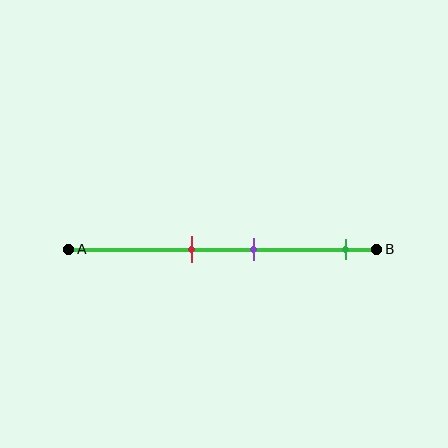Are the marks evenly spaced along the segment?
No, the marks are not evenly spaced.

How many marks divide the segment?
There are 3 marks dividing the segment.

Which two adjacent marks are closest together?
The red and purple marks are the closest adjacent pair.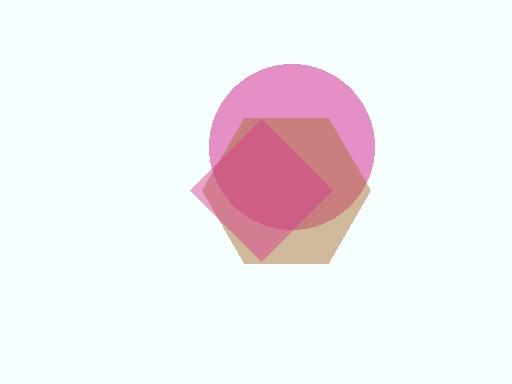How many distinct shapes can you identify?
There are 3 distinct shapes: a pink circle, a brown hexagon, a magenta diamond.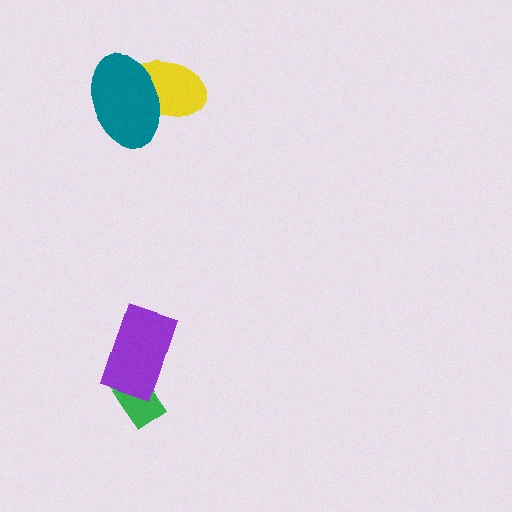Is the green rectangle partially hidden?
Yes, it is partially covered by another shape.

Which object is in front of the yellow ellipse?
The teal ellipse is in front of the yellow ellipse.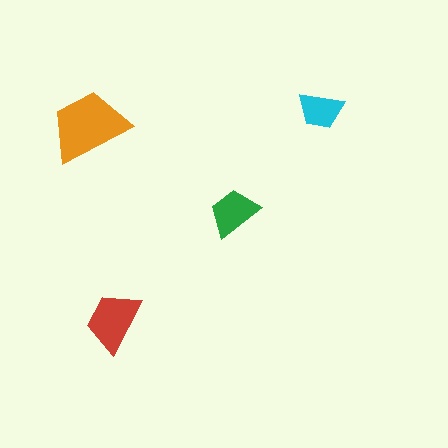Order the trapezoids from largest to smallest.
the orange one, the red one, the green one, the cyan one.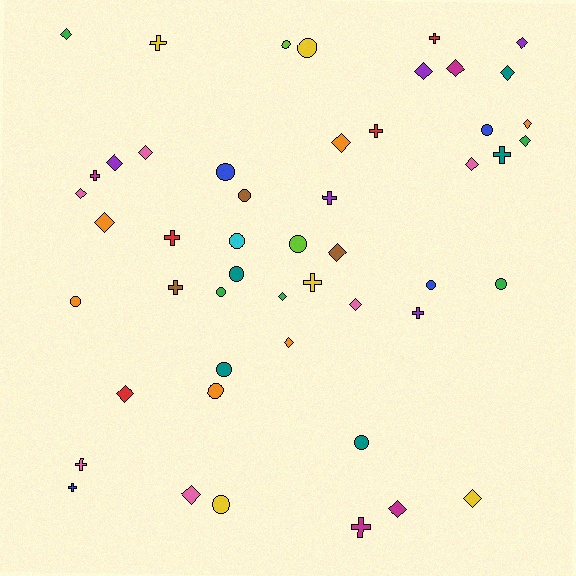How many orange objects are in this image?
There are 6 orange objects.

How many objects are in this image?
There are 50 objects.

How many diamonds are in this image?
There are 21 diamonds.